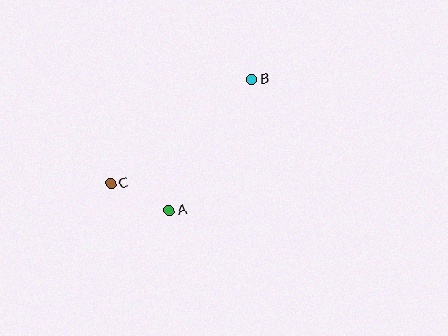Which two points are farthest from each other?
Points B and C are farthest from each other.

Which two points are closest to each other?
Points A and C are closest to each other.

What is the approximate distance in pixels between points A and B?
The distance between A and B is approximately 155 pixels.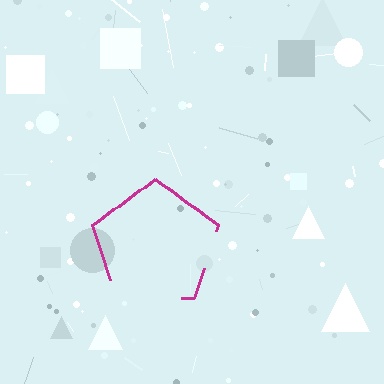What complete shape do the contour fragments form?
The contour fragments form a pentagon.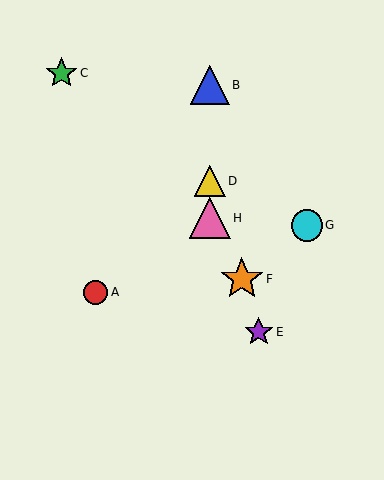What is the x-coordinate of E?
Object E is at x≈259.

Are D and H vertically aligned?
Yes, both are at x≈210.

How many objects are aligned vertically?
3 objects (B, D, H) are aligned vertically.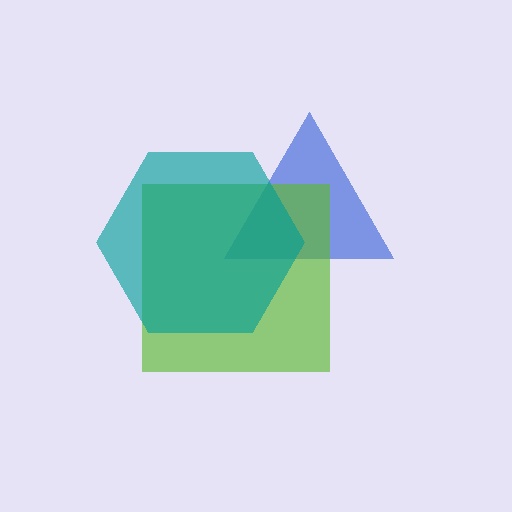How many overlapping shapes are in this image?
There are 3 overlapping shapes in the image.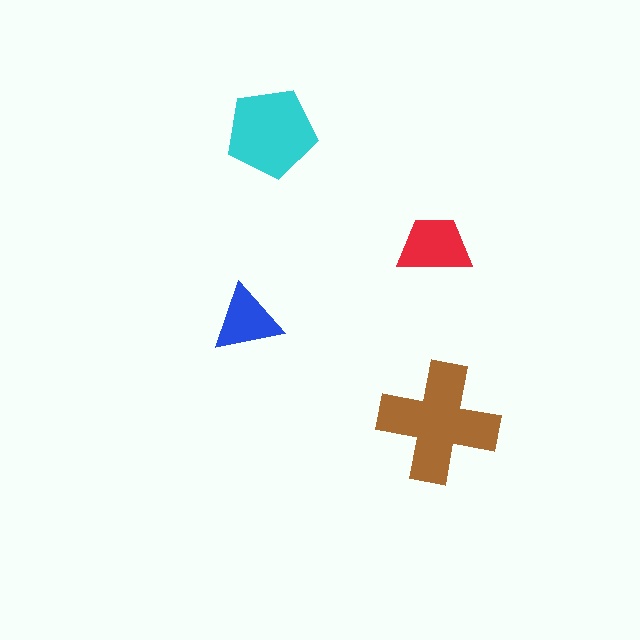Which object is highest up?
The cyan pentagon is topmost.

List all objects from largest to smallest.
The brown cross, the cyan pentagon, the red trapezoid, the blue triangle.